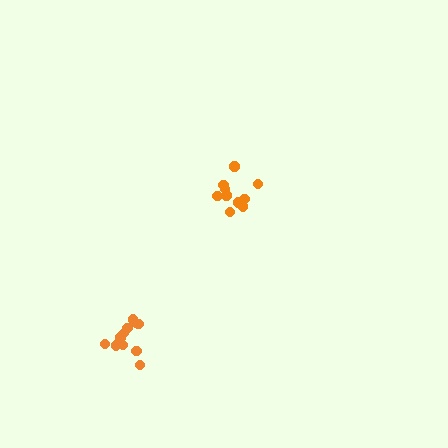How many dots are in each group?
Group 1: 10 dots, Group 2: 11 dots (21 total).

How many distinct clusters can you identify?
There are 2 distinct clusters.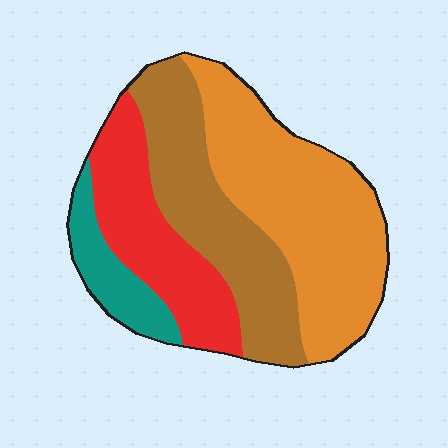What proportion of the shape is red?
Red covers 22% of the shape.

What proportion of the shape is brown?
Brown takes up about one quarter (1/4) of the shape.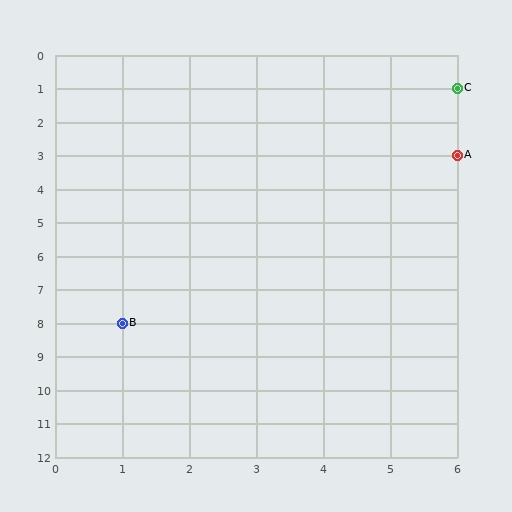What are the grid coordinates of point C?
Point C is at grid coordinates (6, 1).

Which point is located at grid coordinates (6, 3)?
Point A is at (6, 3).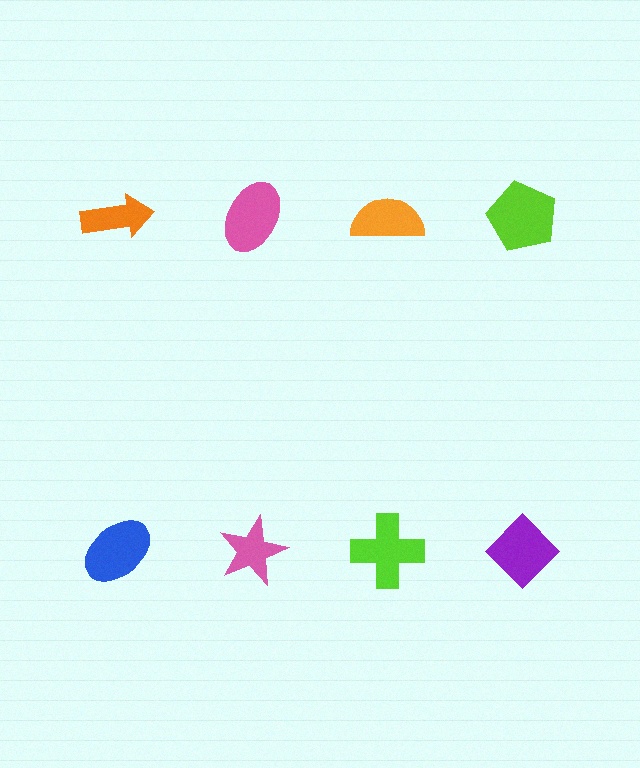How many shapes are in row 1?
4 shapes.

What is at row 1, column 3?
An orange semicircle.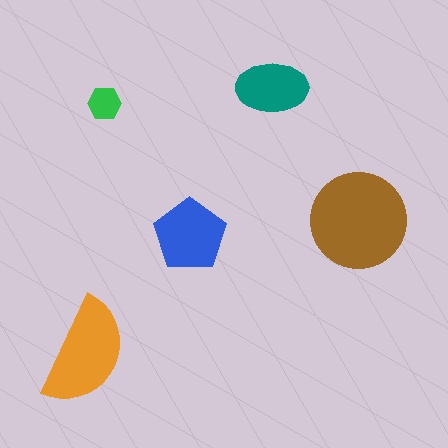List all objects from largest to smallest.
The brown circle, the orange semicircle, the blue pentagon, the teal ellipse, the green hexagon.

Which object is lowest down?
The orange semicircle is bottommost.